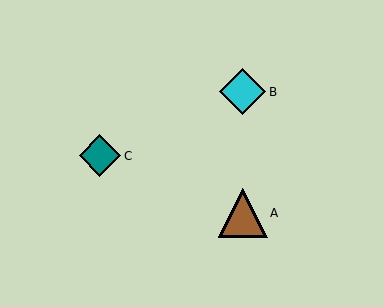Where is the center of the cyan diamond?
The center of the cyan diamond is at (243, 92).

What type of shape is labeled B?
Shape B is a cyan diamond.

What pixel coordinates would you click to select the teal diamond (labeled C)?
Click at (100, 156) to select the teal diamond C.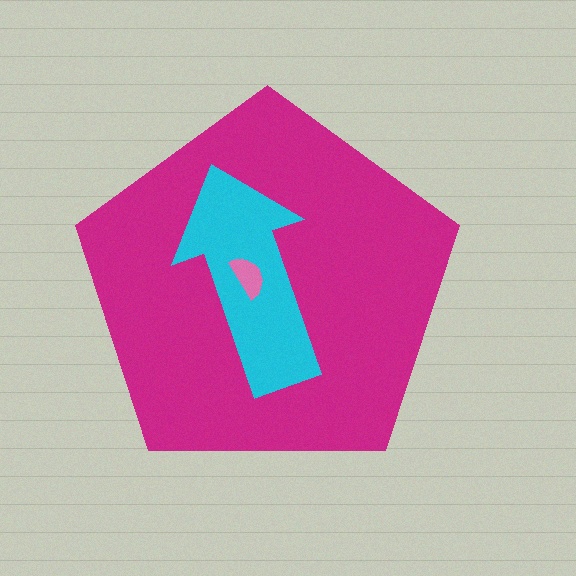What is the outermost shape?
The magenta pentagon.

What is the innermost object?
The pink semicircle.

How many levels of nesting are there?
3.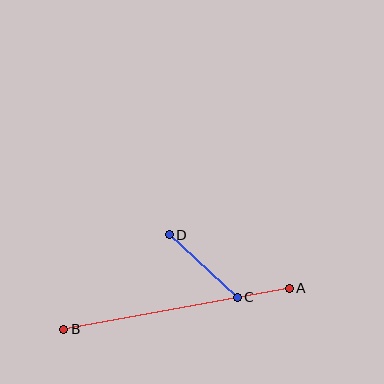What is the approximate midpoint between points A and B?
The midpoint is at approximately (176, 309) pixels.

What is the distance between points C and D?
The distance is approximately 93 pixels.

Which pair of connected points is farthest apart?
Points A and B are farthest apart.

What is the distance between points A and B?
The distance is approximately 229 pixels.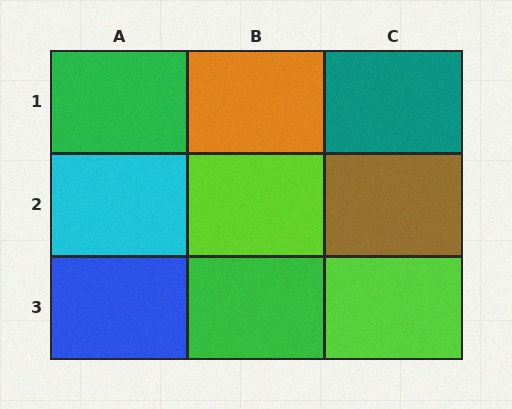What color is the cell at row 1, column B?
Orange.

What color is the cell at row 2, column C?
Brown.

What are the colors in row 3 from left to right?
Blue, green, lime.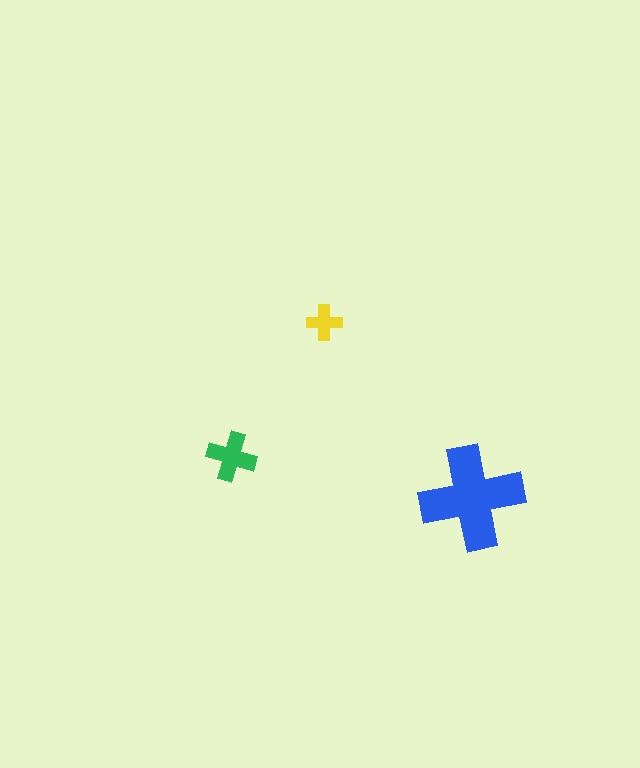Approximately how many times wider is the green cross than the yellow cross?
About 1.5 times wider.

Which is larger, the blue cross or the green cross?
The blue one.